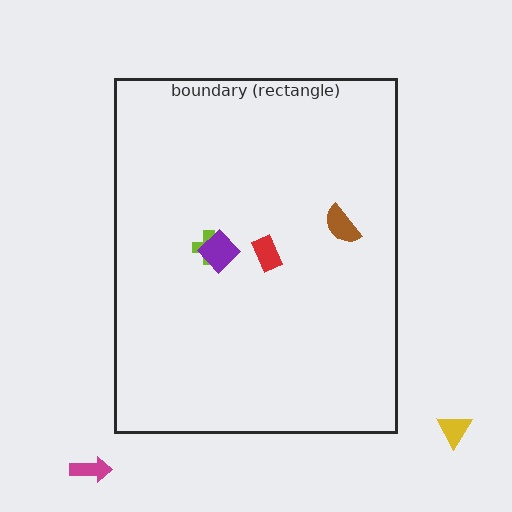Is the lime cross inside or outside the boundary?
Inside.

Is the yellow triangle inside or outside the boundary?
Outside.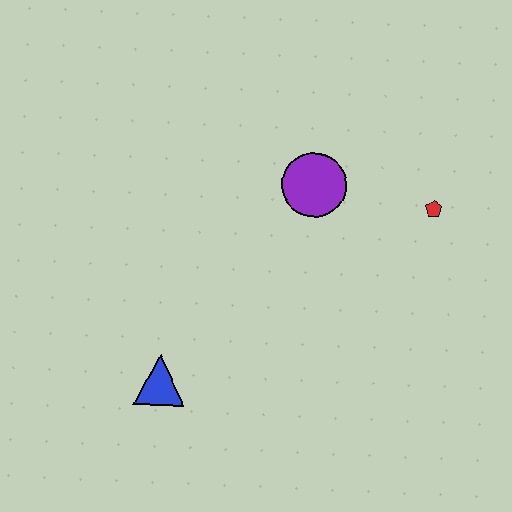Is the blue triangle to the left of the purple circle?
Yes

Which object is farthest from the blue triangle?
The red pentagon is farthest from the blue triangle.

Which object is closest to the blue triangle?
The purple circle is closest to the blue triangle.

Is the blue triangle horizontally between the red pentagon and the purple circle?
No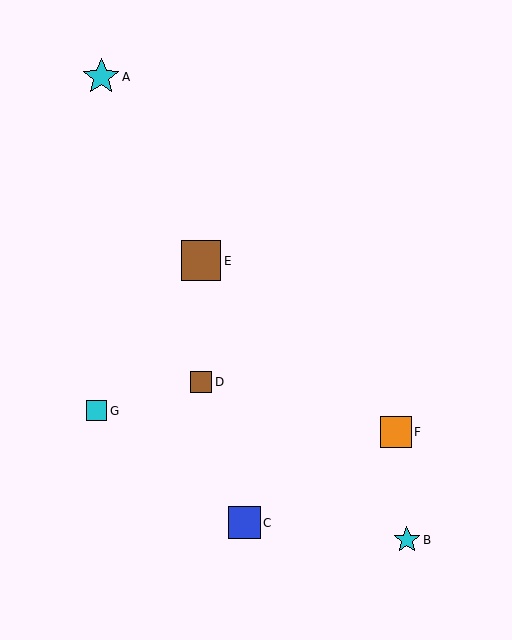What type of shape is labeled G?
Shape G is a cyan square.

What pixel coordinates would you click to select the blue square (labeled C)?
Click at (244, 523) to select the blue square C.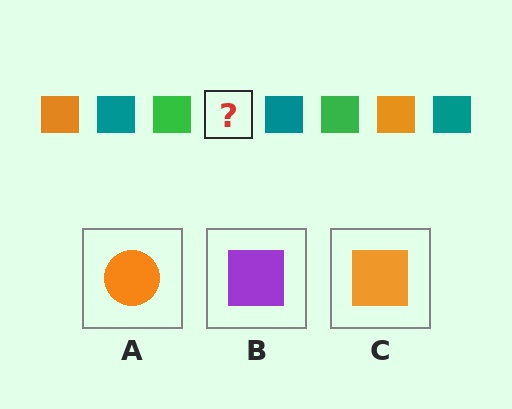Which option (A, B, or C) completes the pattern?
C.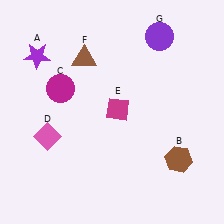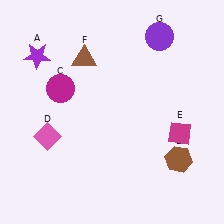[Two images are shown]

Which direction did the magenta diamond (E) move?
The magenta diamond (E) moved right.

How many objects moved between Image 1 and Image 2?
1 object moved between the two images.